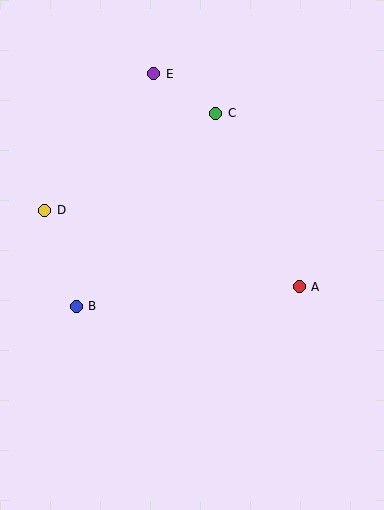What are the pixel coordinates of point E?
Point E is at (154, 74).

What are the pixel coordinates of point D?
Point D is at (45, 210).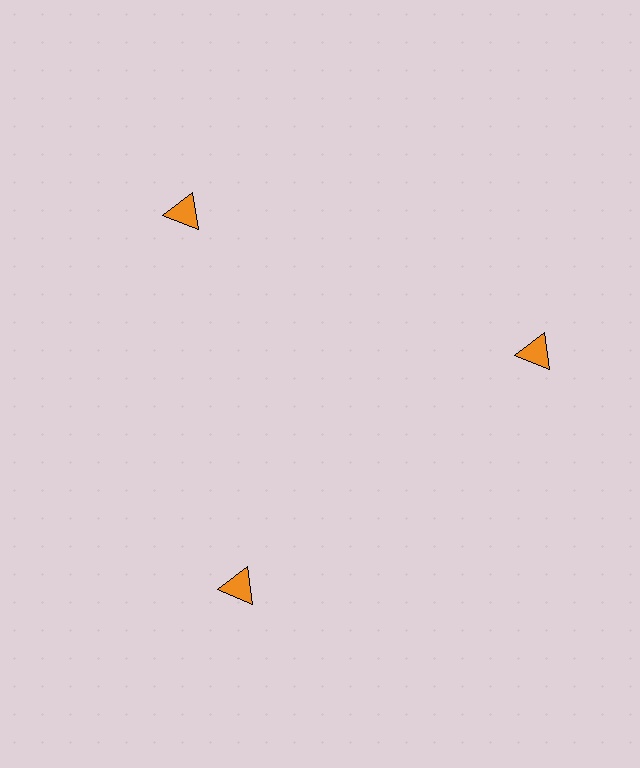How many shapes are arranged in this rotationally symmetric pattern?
There are 3 shapes, arranged in 3 groups of 1.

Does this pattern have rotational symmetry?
Yes, this pattern has 3-fold rotational symmetry. It looks the same after rotating 120 degrees around the center.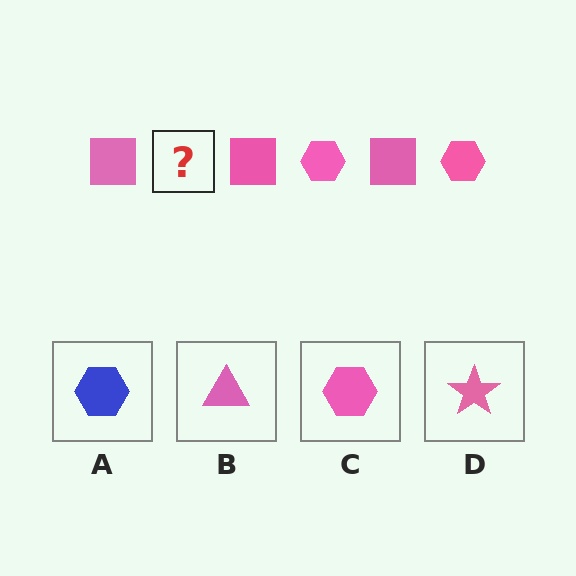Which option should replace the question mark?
Option C.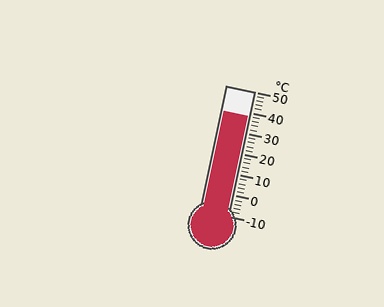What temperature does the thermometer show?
The thermometer shows approximately 38°C.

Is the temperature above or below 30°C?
The temperature is above 30°C.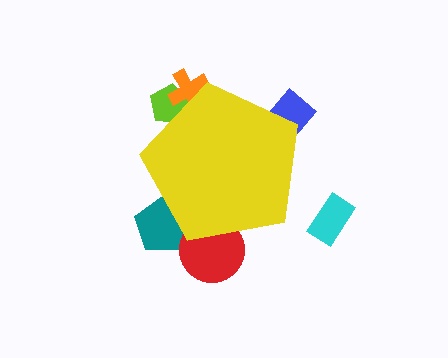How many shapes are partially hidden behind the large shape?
5 shapes are partially hidden.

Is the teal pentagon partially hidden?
Yes, the teal pentagon is partially hidden behind the yellow pentagon.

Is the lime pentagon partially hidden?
Yes, the lime pentagon is partially hidden behind the yellow pentagon.